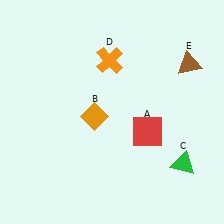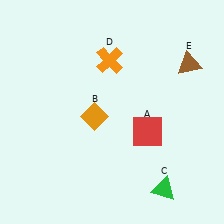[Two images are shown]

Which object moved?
The green triangle (C) moved down.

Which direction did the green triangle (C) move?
The green triangle (C) moved down.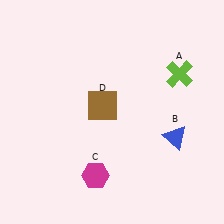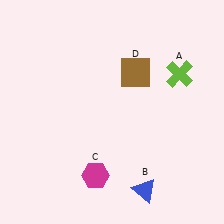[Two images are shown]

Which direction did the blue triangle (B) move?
The blue triangle (B) moved down.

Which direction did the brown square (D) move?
The brown square (D) moved up.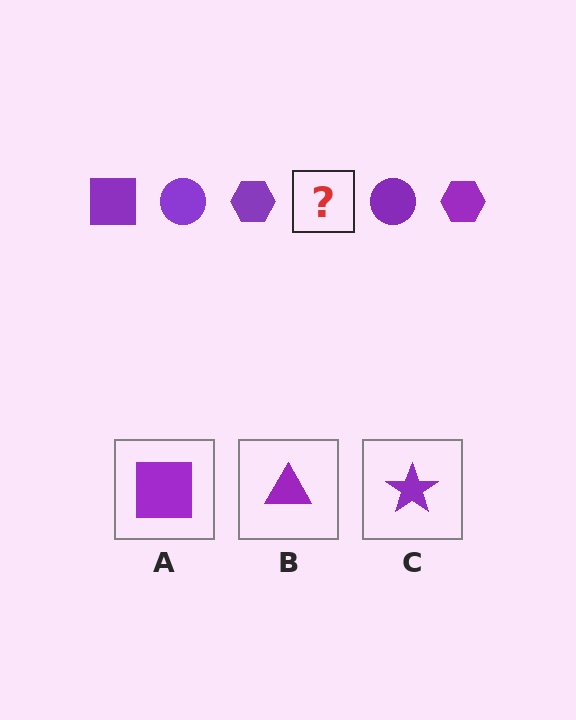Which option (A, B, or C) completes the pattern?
A.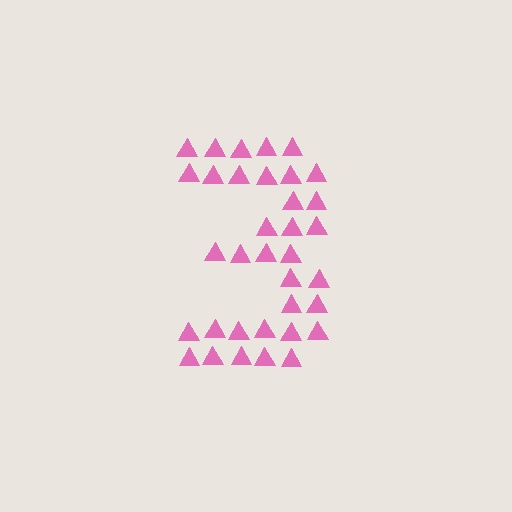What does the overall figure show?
The overall figure shows the digit 3.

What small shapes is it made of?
It is made of small triangles.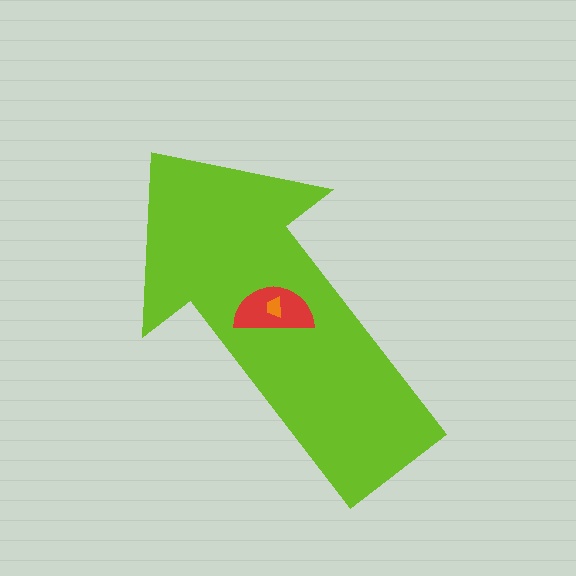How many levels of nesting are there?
3.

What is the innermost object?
The orange trapezoid.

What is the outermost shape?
The lime arrow.